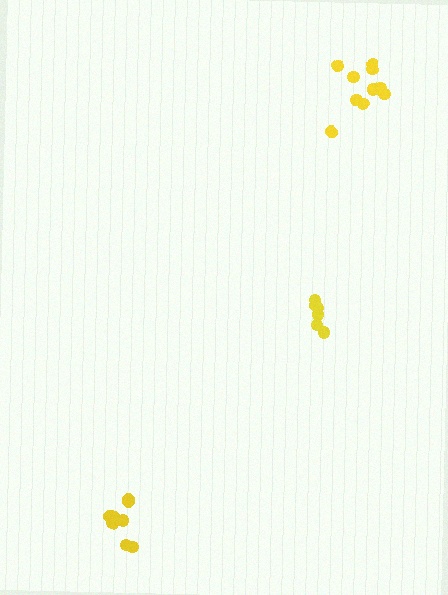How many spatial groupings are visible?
There are 3 spatial groupings.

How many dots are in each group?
Group 1: 6 dots, Group 2: 8 dots, Group 3: 10 dots (24 total).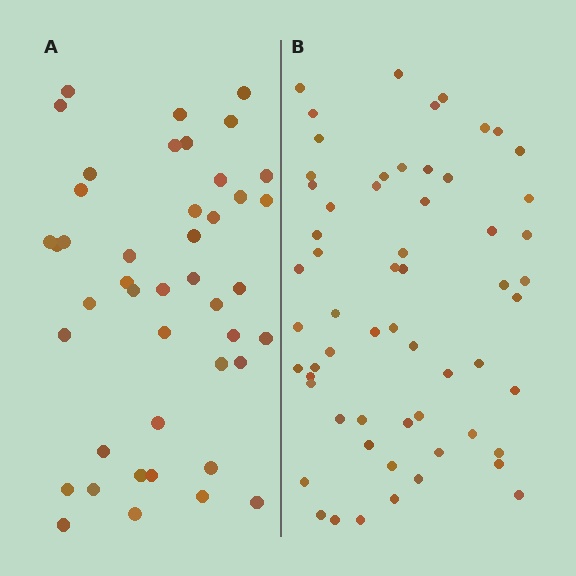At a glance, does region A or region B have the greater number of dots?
Region B (the right region) has more dots.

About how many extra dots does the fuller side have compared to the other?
Region B has approximately 15 more dots than region A.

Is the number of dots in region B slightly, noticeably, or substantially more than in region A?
Region B has noticeably more, but not dramatically so. The ratio is roughly 1.4 to 1.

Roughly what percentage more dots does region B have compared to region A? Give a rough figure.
About 35% more.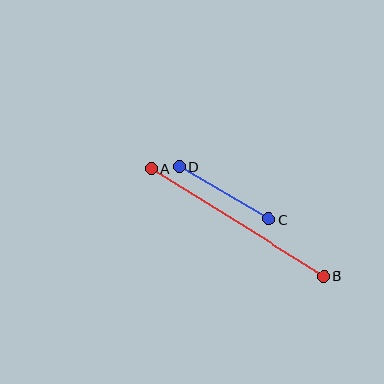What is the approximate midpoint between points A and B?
The midpoint is at approximately (238, 222) pixels.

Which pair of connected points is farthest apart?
Points A and B are farthest apart.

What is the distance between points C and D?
The distance is approximately 104 pixels.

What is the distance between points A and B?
The distance is approximately 203 pixels.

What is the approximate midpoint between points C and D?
The midpoint is at approximately (224, 193) pixels.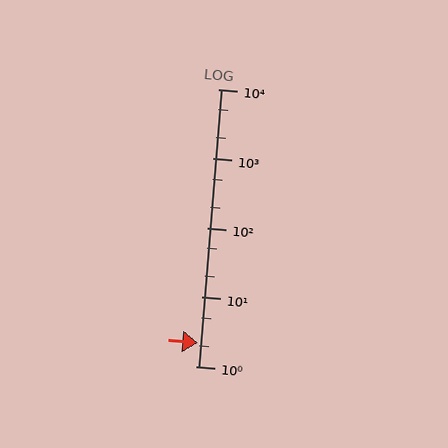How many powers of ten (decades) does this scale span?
The scale spans 4 decades, from 1 to 10000.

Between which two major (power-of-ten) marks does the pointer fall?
The pointer is between 1 and 10.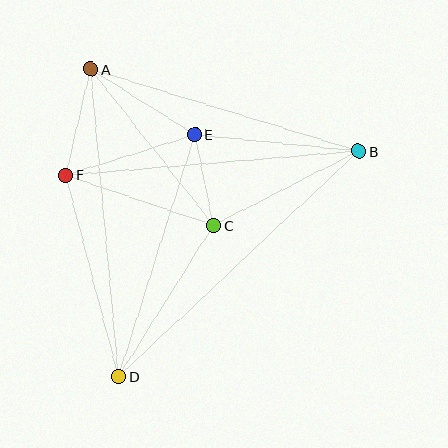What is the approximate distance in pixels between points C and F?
The distance between C and F is approximately 156 pixels.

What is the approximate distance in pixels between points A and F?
The distance between A and F is approximately 109 pixels.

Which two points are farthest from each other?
Points B and D are farthest from each other.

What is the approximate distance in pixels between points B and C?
The distance between B and C is approximately 163 pixels.